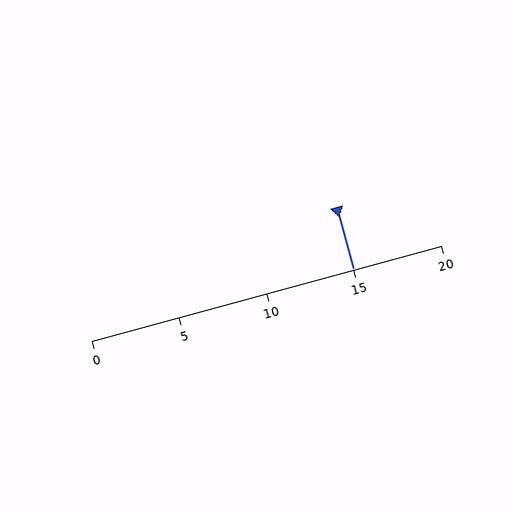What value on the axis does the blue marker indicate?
The marker indicates approximately 15.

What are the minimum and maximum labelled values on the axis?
The axis runs from 0 to 20.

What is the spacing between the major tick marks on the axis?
The major ticks are spaced 5 apart.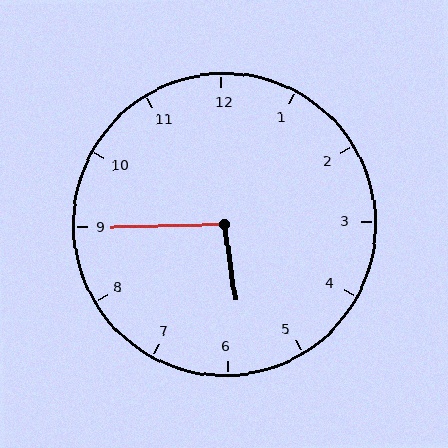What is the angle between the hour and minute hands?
Approximately 98 degrees.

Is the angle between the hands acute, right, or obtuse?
It is obtuse.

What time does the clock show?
5:45.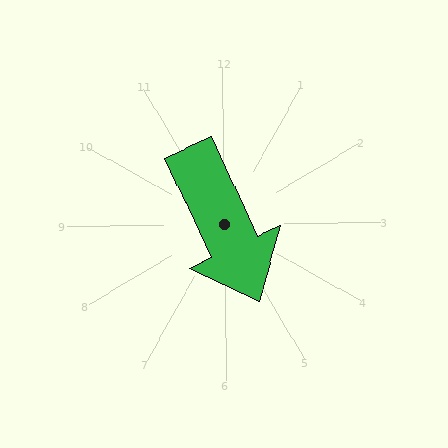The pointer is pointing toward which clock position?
Roughly 5 o'clock.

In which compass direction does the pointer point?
Southeast.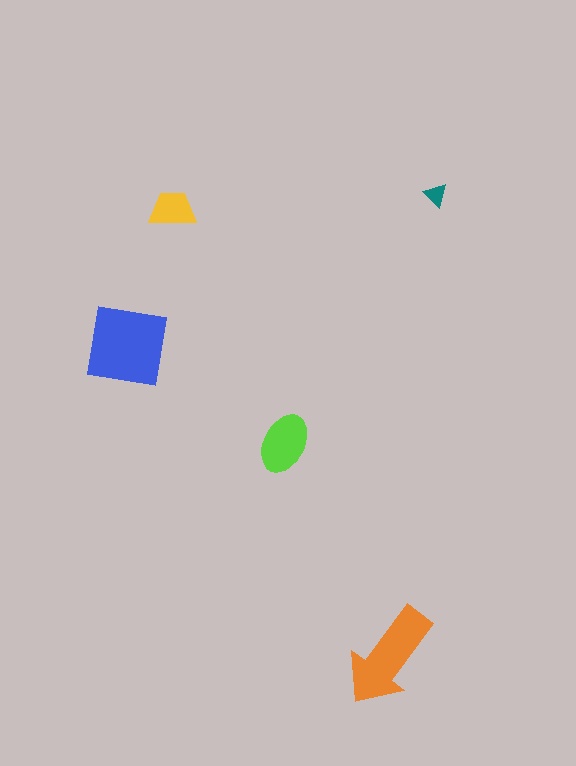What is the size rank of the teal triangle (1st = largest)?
5th.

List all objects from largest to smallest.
The blue square, the orange arrow, the lime ellipse, the yellow trapezoid, the teal triangle.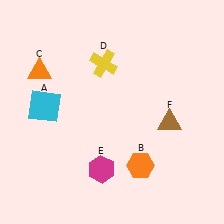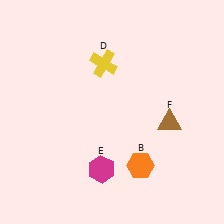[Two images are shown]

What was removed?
The cyan square (A), the orange triangle (C) were removed in Image 2.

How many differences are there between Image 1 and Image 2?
There are 2 differences between the two images.